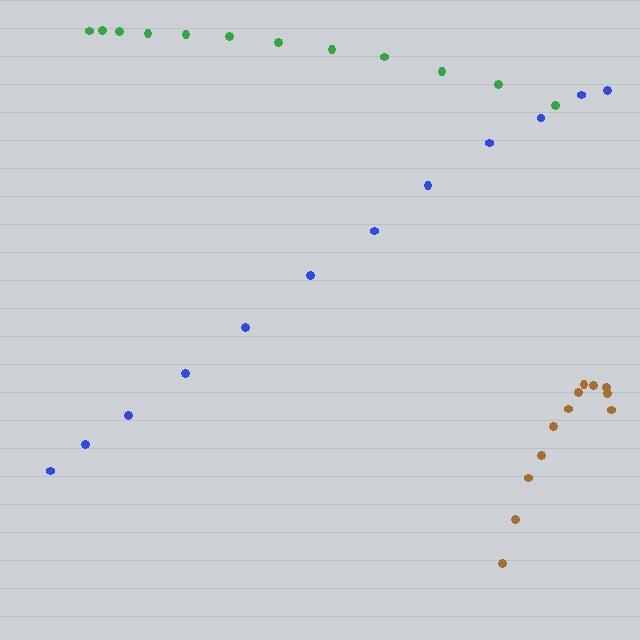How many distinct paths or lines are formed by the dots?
There are 3 distinct paths.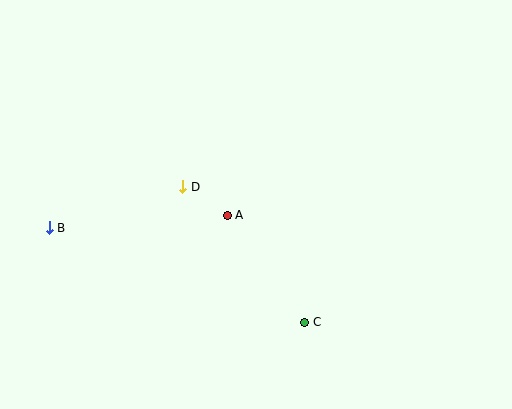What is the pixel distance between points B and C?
The distance between B and C is 272 pixels.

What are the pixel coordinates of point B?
Point B is at (49, 228).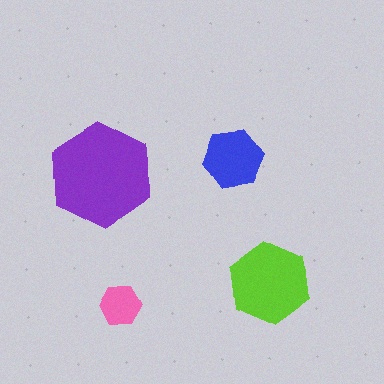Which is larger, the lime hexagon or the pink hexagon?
The lime one.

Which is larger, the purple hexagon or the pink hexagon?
The purple one.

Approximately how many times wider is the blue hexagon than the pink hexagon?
About 1.5 times wider.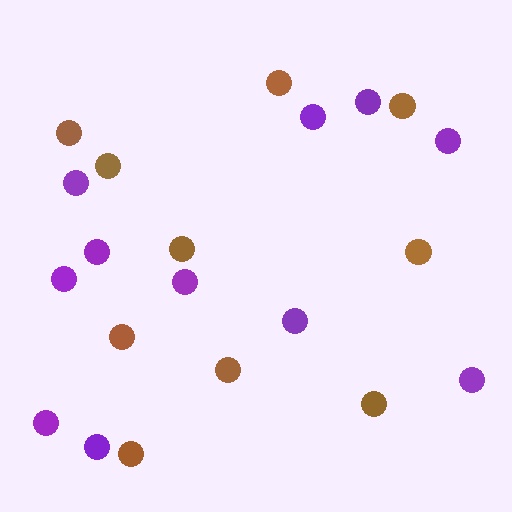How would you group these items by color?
There are 2 groups: one group of brown circles (10) and one group of purple circles (11).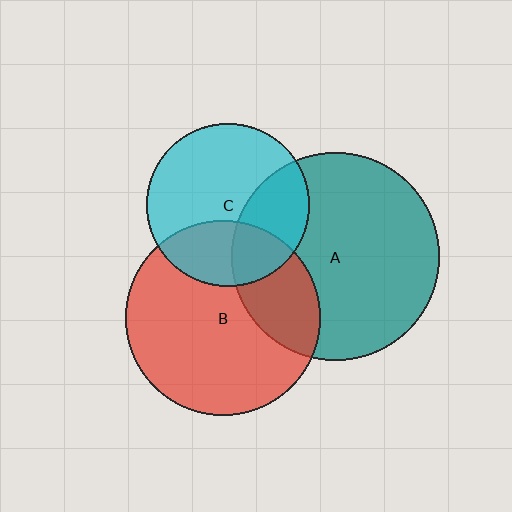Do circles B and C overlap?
Yes.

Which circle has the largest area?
Circle A (teal).